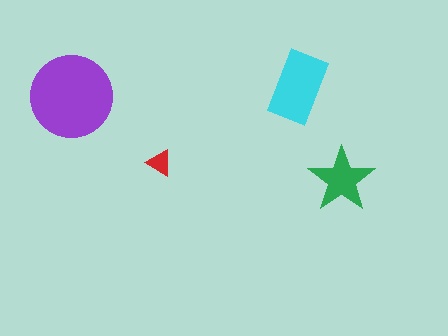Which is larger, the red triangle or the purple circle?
The purple circle.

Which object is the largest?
The purple circle.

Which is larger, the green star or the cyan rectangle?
The cyan rectangle.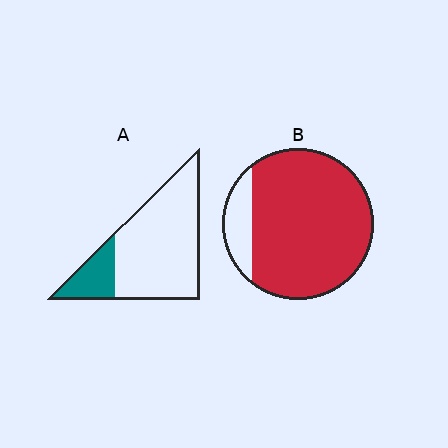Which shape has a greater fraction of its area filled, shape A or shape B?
Shape B.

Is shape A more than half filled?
No.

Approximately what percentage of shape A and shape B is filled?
A is approximately 20% and B is approximately 85%.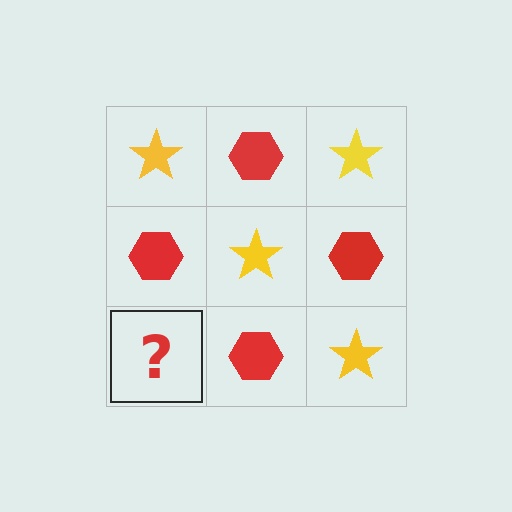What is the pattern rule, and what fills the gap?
The rule is that it alternates yellow star and red hexagon in a checkerboard pattern. The gap should be filled with a yellow star.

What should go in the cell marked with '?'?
The missing cell should contain a yellow star.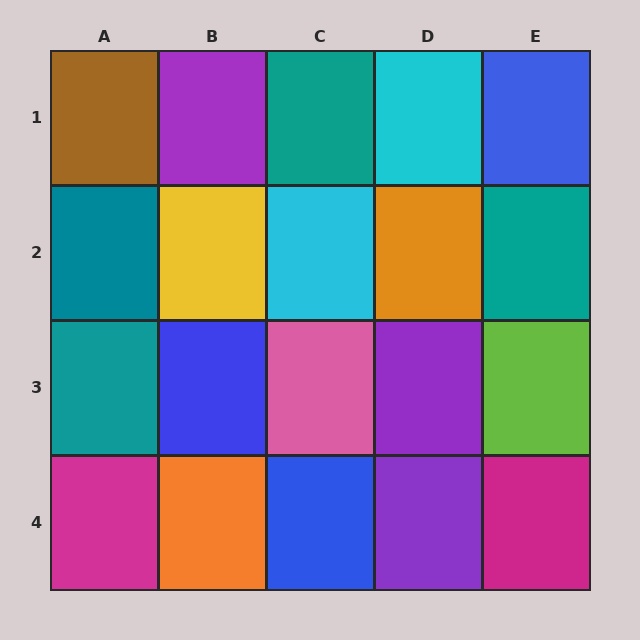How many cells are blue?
3 cells are blue.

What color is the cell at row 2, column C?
Cyan.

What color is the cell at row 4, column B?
Orange.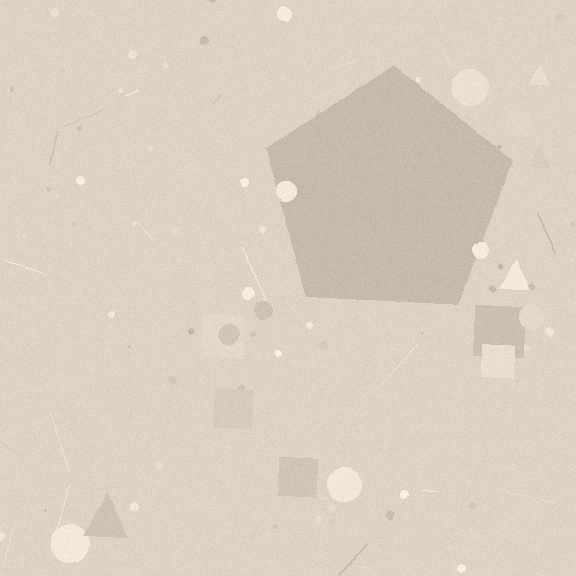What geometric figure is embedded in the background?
A pentagon is embedded in the background.